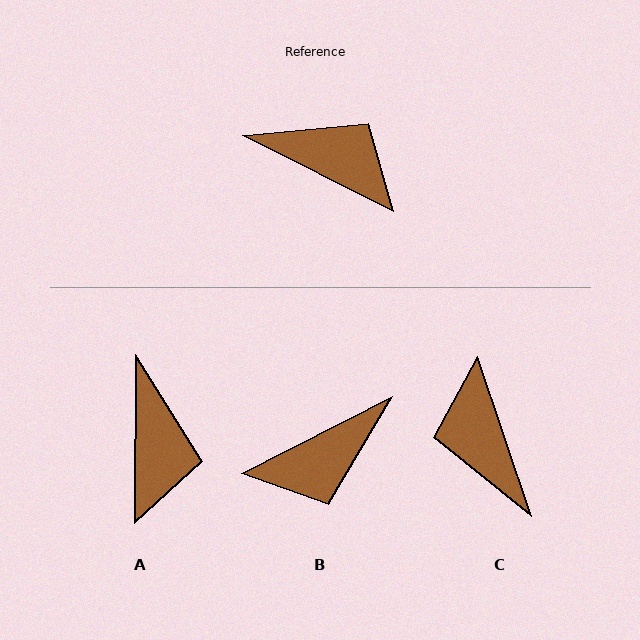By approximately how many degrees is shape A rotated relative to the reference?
Approximately 63 degrees clockwise.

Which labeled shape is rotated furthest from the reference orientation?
C, about 136 degrees away.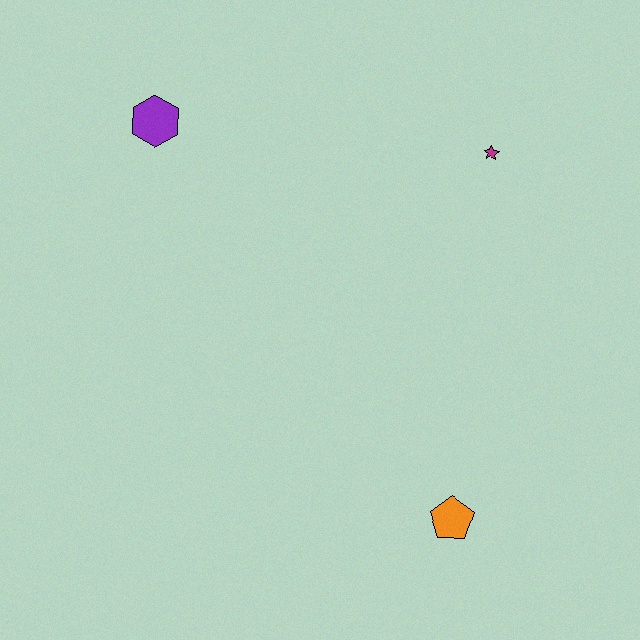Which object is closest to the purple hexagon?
The magenta star is closest to the purple hexagon.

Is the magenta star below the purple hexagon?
Yes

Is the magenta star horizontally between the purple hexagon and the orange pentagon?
No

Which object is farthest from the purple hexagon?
The orange pentagon is farthest from the purple hexagon.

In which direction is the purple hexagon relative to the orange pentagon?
The purple hexagon is above the orange pentagon.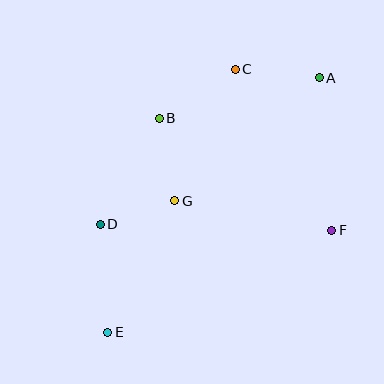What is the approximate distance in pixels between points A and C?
The distance between A and C is approximately 84 pixels.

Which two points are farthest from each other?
Points A and E are farthest from each other.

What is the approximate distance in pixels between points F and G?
The distance between F and G is approximately 160 pixels.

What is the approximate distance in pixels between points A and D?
The distance between A and D is approximately 263 pixels.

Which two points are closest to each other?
Points D and G are closest to each other.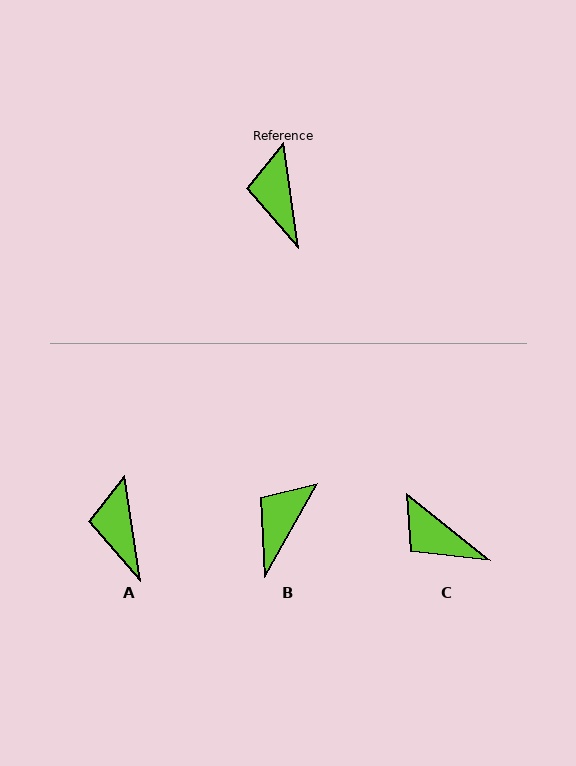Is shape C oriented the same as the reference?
No, it is off by about 43 degrees.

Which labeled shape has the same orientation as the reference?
A.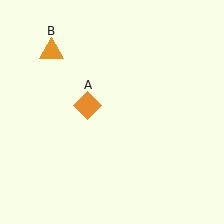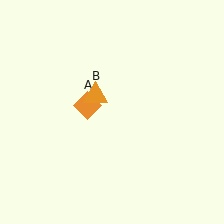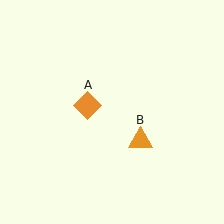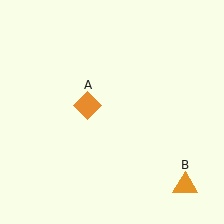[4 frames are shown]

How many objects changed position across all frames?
1 object changed position: orange triangle (object B).